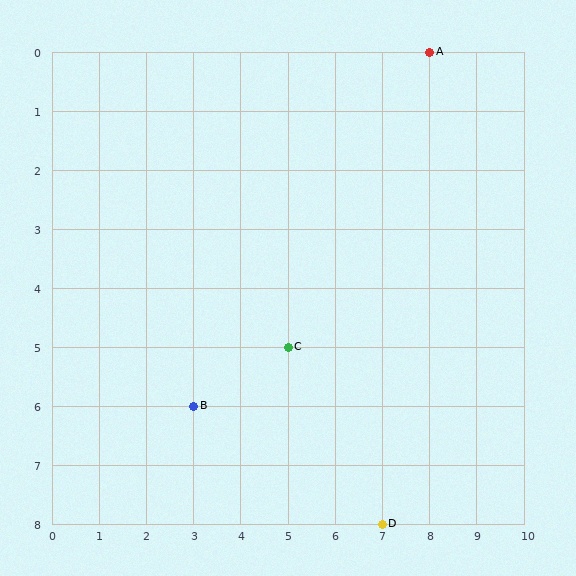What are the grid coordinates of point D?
Point D is at grid coordinates (7, 8).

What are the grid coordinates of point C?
Point C is at grid coordinates (5, 5).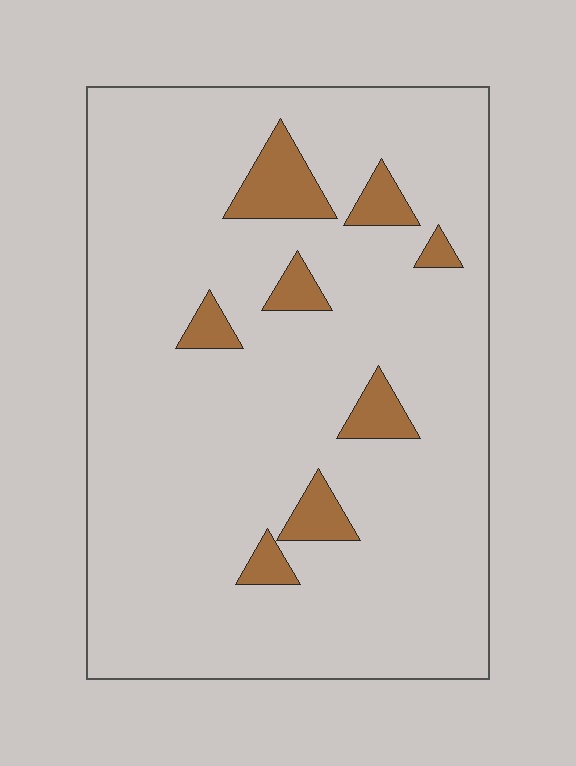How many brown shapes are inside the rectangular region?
8.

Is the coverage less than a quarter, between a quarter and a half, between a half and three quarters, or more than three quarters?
Less than a quarter.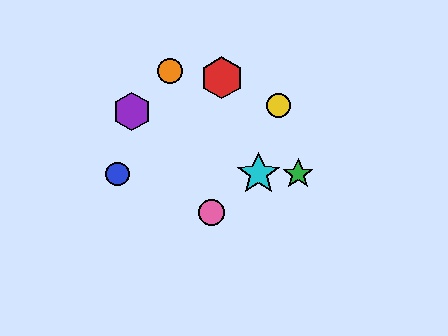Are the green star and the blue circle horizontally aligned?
Yes, both are at y≈174.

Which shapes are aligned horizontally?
The blue circle, the green star, the cyan star are aligned horizontally.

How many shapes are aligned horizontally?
3 shapes (the blue circle, the green star, the cyan star) are aligned horizontally.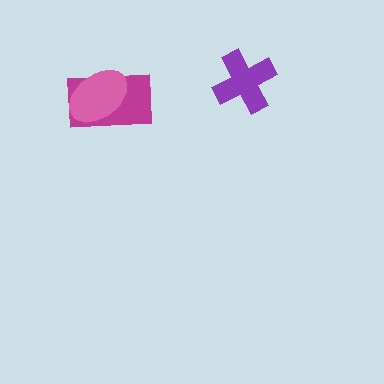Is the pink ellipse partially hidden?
No, no other shape covers it.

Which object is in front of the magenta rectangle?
The pink ellipse is in front of the magenta rectangle.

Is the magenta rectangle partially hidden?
Yes, it is partially covered by another shape.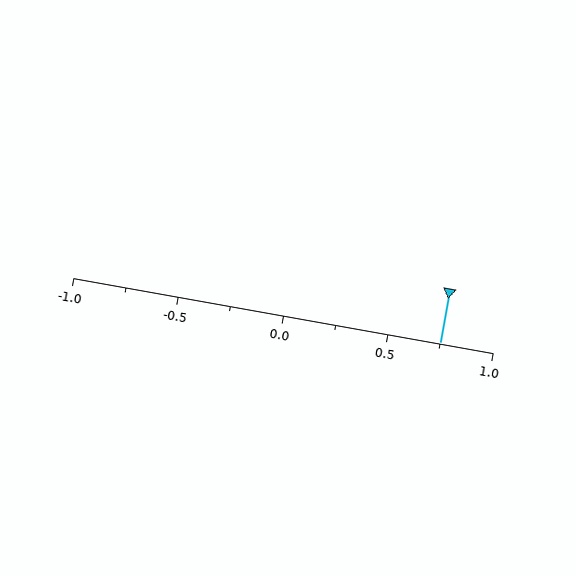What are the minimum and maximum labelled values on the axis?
The axis runs from -1.0 to 1.0.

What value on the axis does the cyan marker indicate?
The marker indicates approximately 0.75.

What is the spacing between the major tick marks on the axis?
The major ticks are spaced 0.5 apart.